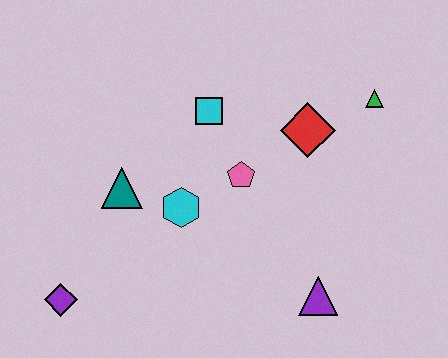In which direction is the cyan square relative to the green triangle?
The cyan square is to the left of the green triangle.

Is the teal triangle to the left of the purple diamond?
No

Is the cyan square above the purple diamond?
Yes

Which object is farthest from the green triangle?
The purple diamond is farthest from the green triangle.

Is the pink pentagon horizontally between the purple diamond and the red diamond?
Yes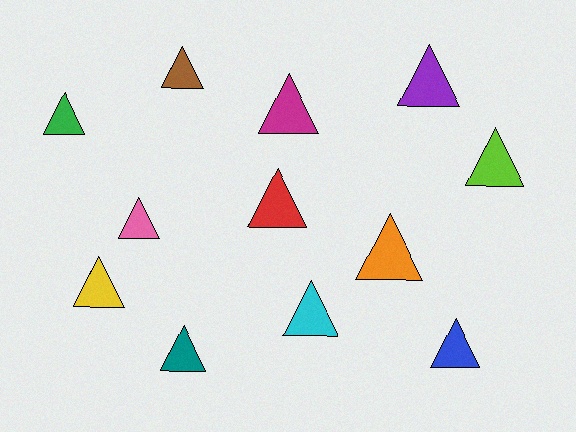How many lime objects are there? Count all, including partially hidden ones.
There is 1 lime object.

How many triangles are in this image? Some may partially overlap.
There are 12 triangles.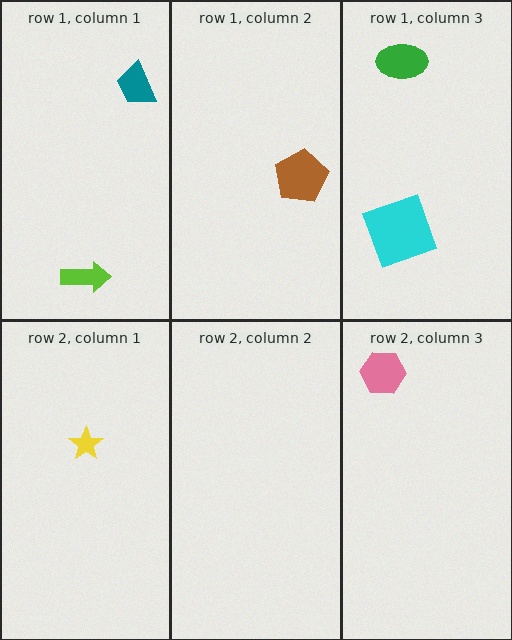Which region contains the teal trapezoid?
The row 1, column 1 region.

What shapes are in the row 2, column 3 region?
The pink hexagon.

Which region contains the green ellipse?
The row 1, column 3 region.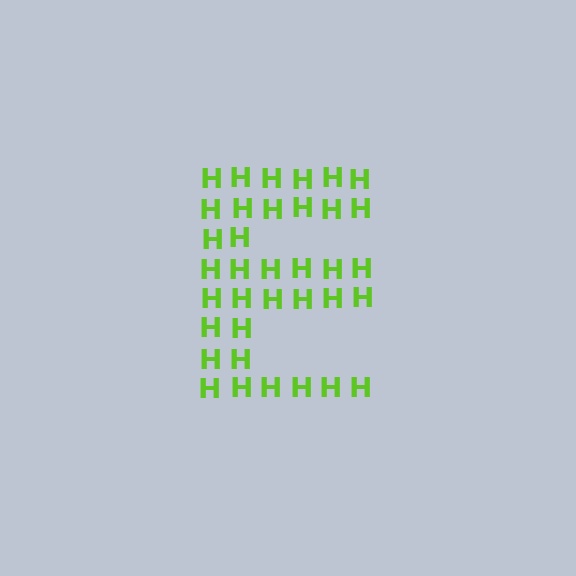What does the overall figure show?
The overall figure shows the letter E.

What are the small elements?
The small elements are letter H's.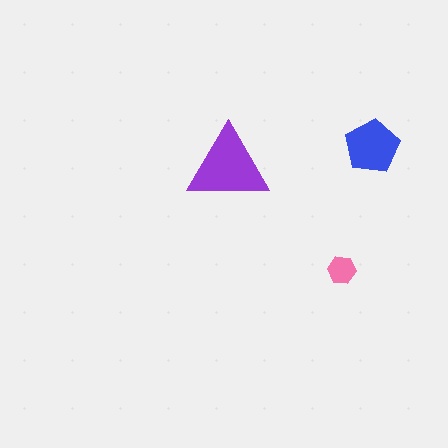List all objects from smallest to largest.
The pink hexagon, the blue pentagon, the purple triangle.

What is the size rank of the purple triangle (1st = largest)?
1st.